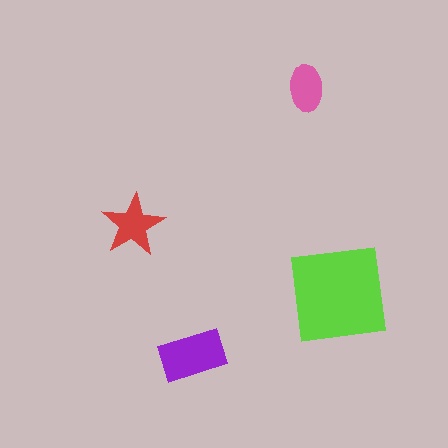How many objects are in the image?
There are 4 objects in the image.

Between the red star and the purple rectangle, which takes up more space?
The purple rectangle.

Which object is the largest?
The lime square.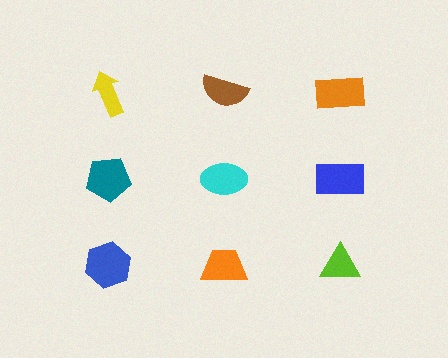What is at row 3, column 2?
An orange trapezoid.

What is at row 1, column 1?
A yellow arrow.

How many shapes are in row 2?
3 shapes.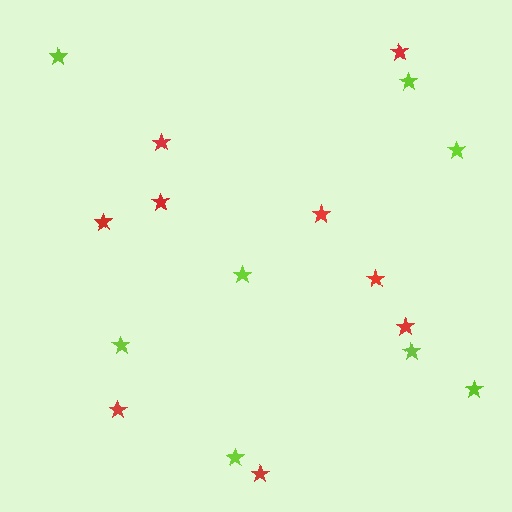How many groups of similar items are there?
There are 2 groups: one group of red stars (9) and one group of lime stars (8).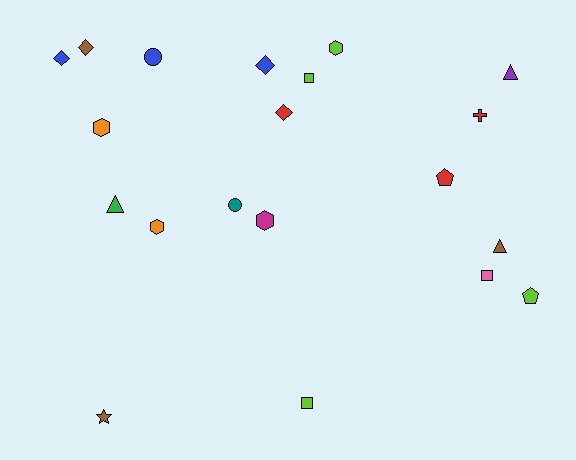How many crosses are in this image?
There is 1 cross.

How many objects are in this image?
There are 20 objects.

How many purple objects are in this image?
There is 1 purple object.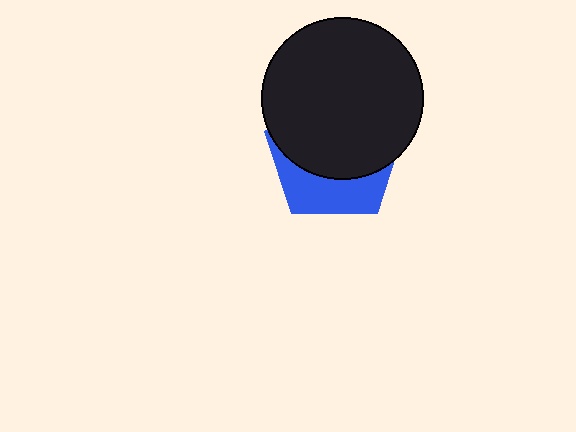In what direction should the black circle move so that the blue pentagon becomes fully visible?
The black circle should move up. That is the shortest direction to clear the overlap and leave the blue pentagon fully visible.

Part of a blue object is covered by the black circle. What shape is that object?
It is a pentagon.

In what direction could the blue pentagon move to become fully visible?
The blue pentagon could move down. That would shift it out from behind the black circle entirely.